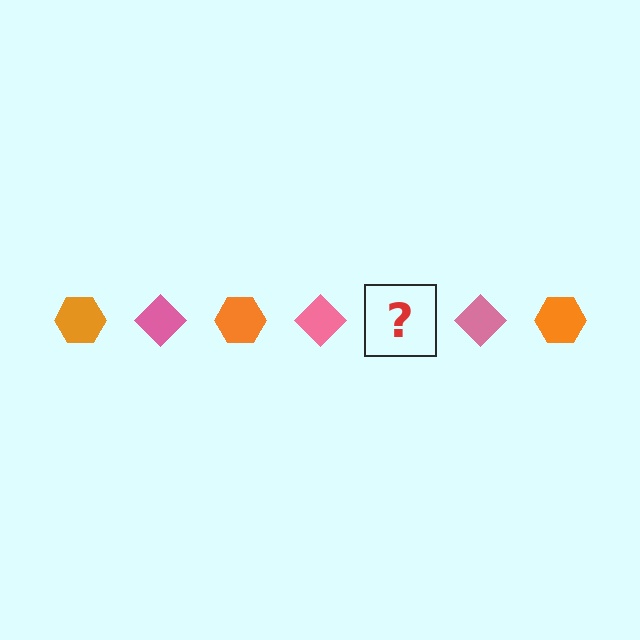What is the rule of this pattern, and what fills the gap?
The rule is that the pattern alternates between orange hexagon and pink diamond. The gap should be filled with an orange hexagon.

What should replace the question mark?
The question mark should be replaced with an orange hexagon.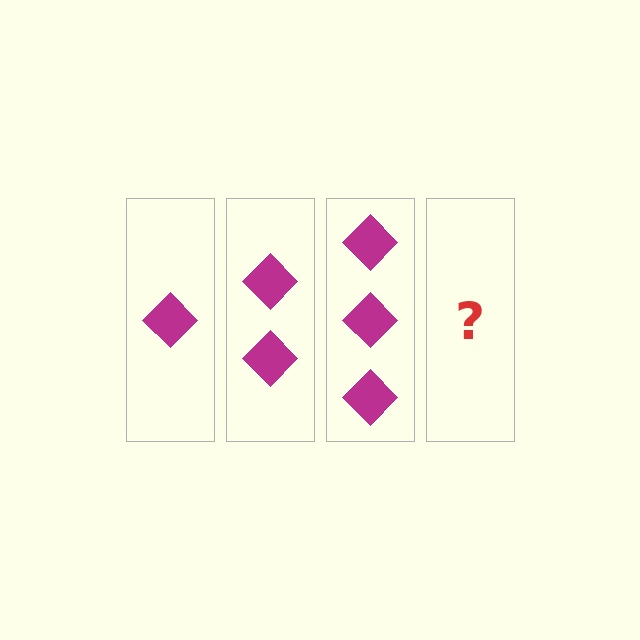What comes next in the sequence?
The next element should be 4 diamonds.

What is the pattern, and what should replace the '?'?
The pattern is that each step adds one more diamond. The '?' should be 4 diamonds.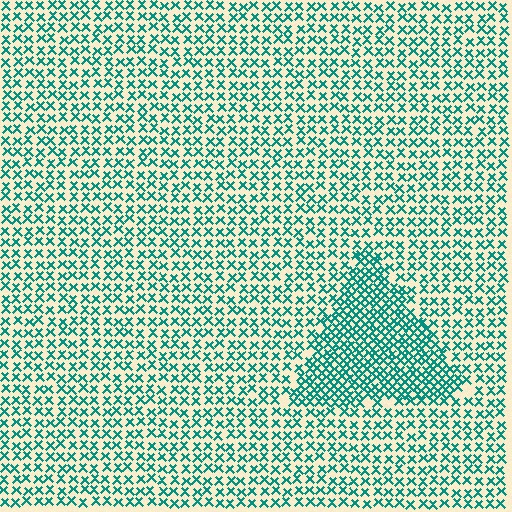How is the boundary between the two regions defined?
The boundary is defined by a change in element density (approximately 1.9x ratio). All elements are the same color, size, and shape.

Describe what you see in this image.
The image contains small teal elements arranged at two different densities. A triangle-shaped region is visible where the elements are more densely packed than the surrounding area.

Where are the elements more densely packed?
The elements are more densely packed inside the triangle boundary.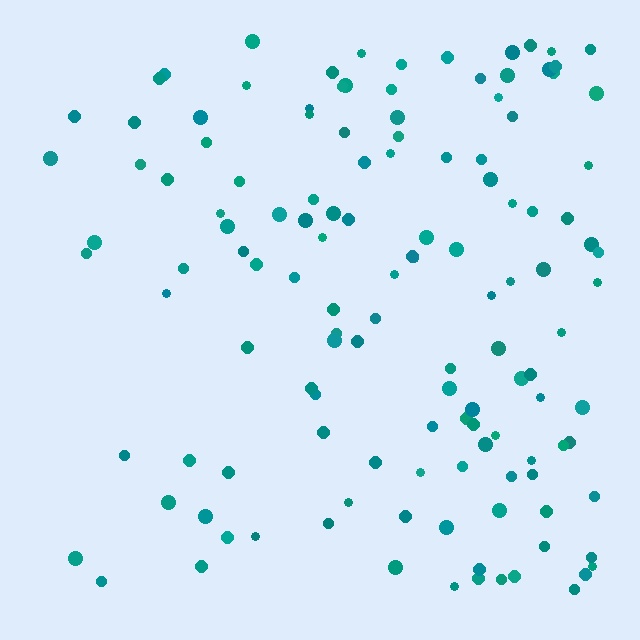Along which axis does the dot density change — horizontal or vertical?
Horizontal.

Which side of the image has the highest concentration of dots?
The right.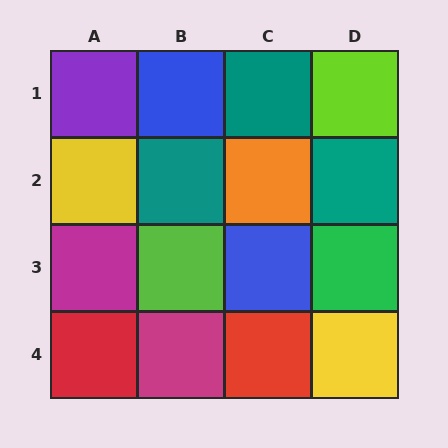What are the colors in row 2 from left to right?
Yellow, teal, orange, teal.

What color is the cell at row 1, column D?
Lime.